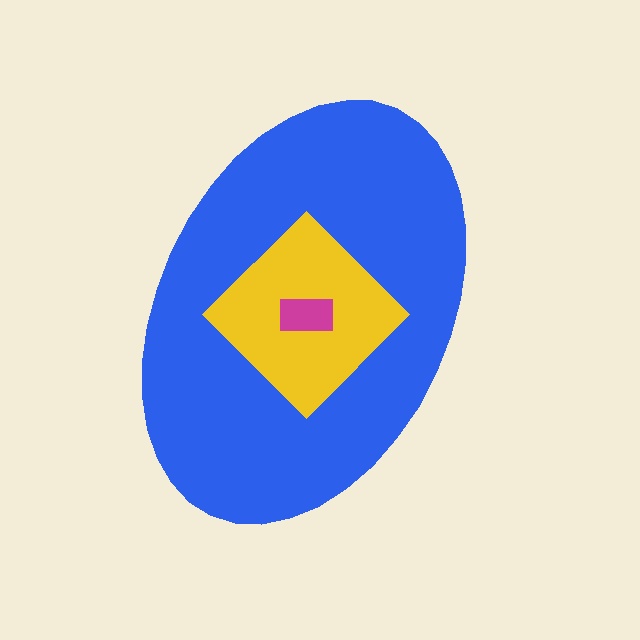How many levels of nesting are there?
3.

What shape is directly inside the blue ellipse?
The yellow diamond.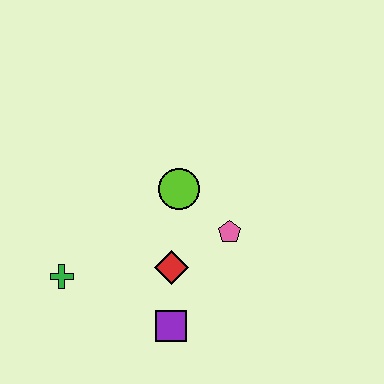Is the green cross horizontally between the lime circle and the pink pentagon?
No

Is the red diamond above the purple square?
Yes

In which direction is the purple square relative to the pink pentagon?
The purple square is below the pink pentagon.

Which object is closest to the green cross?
The red diamond is closest to the green cross.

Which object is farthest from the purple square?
The lime circle is farthest from the purple square.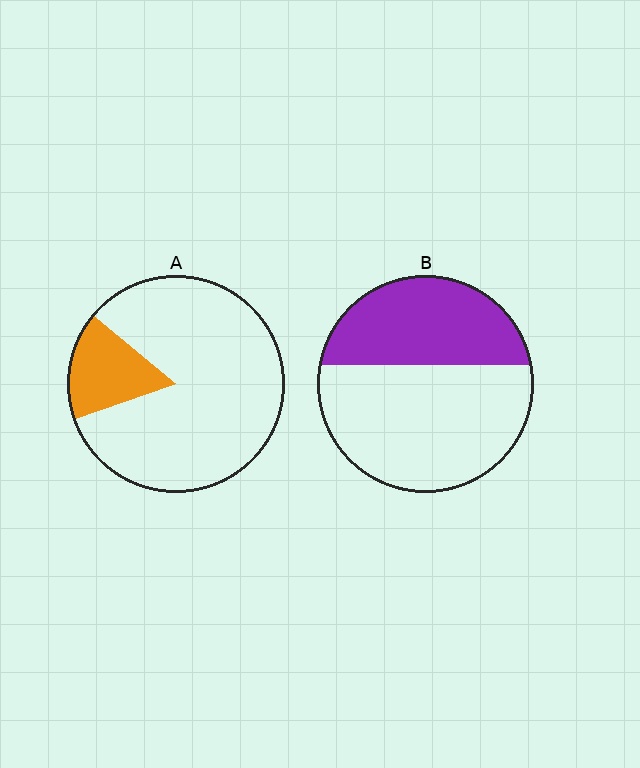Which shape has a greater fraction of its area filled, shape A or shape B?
Shape B.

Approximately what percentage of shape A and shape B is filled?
A is approximately 15% and B is approximately 40%.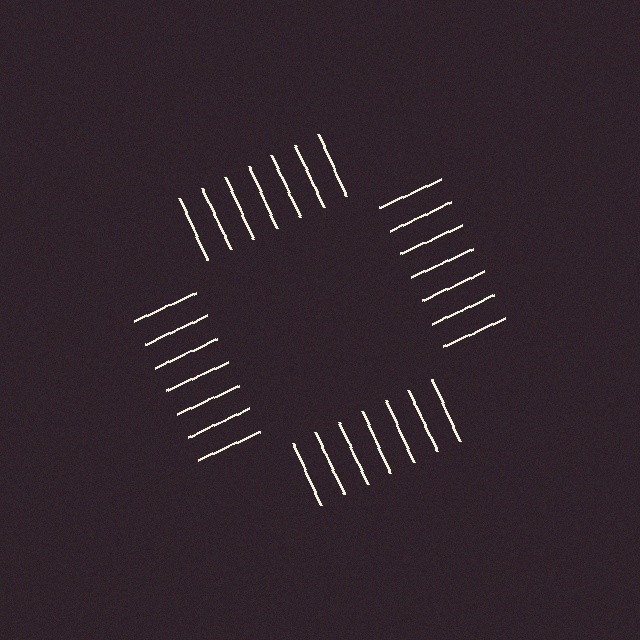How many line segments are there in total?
28 — 7 along each of the 4 edges.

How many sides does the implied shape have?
4 sides — the line-ends trace a square.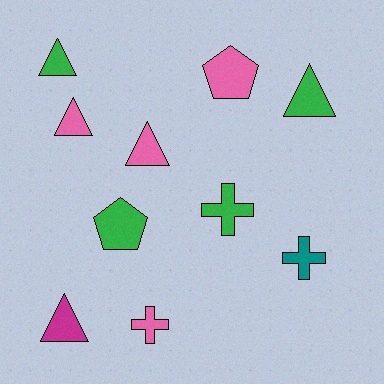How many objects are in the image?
There are 10 objects.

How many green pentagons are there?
There is 1 green pentagon.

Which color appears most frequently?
Pink, with 4 objects.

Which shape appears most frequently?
Triangle, with 5 objects.